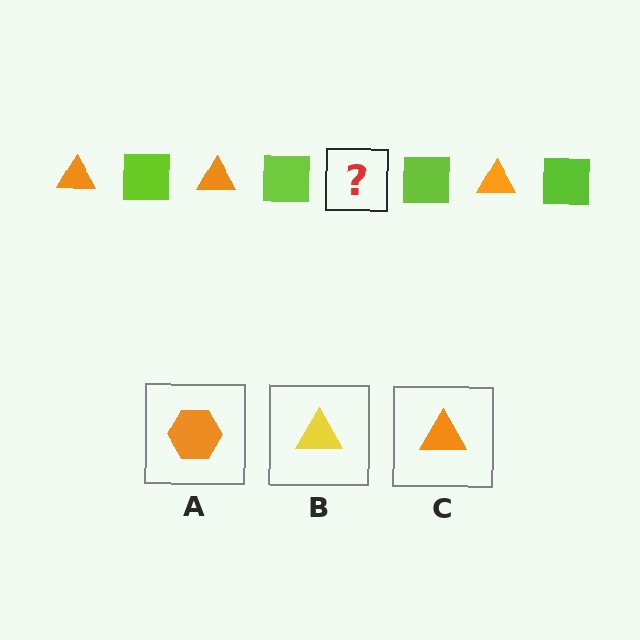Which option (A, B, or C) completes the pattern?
C.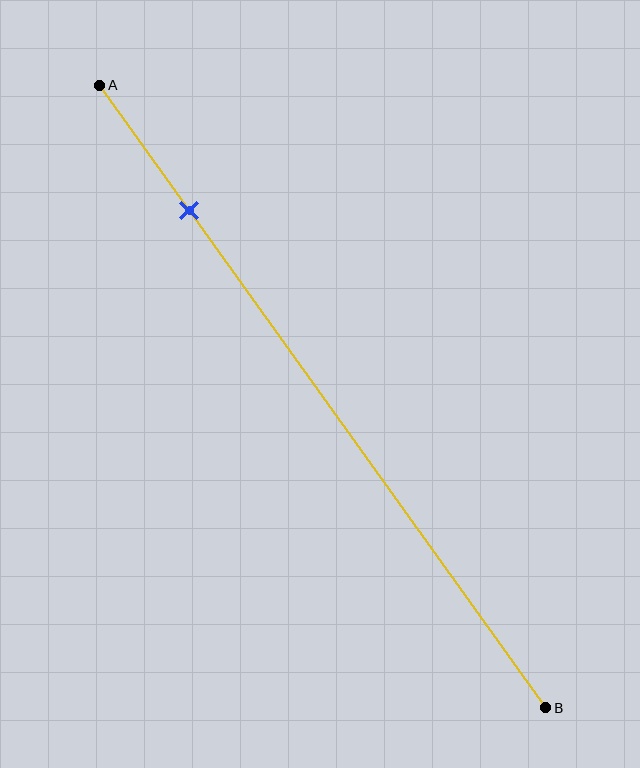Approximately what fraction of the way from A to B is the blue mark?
The blue mark is approximately 20% of the way from A to B.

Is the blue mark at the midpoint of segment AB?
No, the mark is at about 20% from A, not at the 50% midpoint.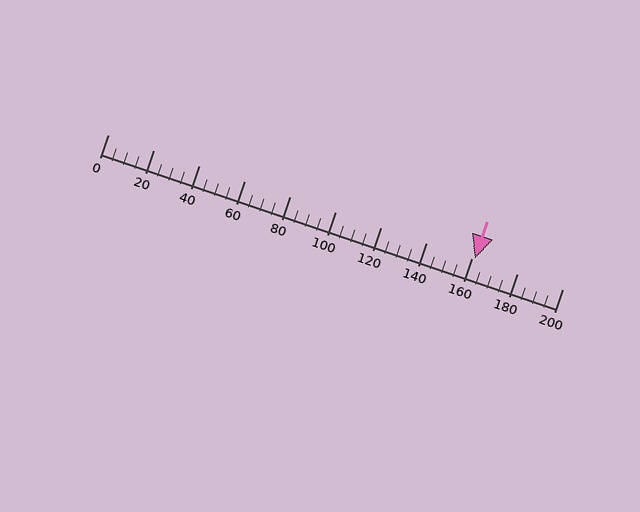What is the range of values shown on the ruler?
The ruler shows values from 0 to 200.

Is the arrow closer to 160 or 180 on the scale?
The arrow is closer to 160.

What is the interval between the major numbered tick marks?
The major tick marks are spaced 20 units apart.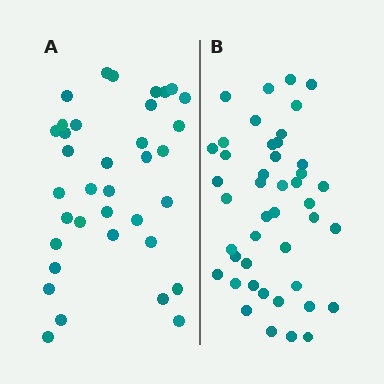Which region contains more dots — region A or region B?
Region B (the right region) has more dots.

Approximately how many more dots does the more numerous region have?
Region B has roughly 8 or so more dots than region A.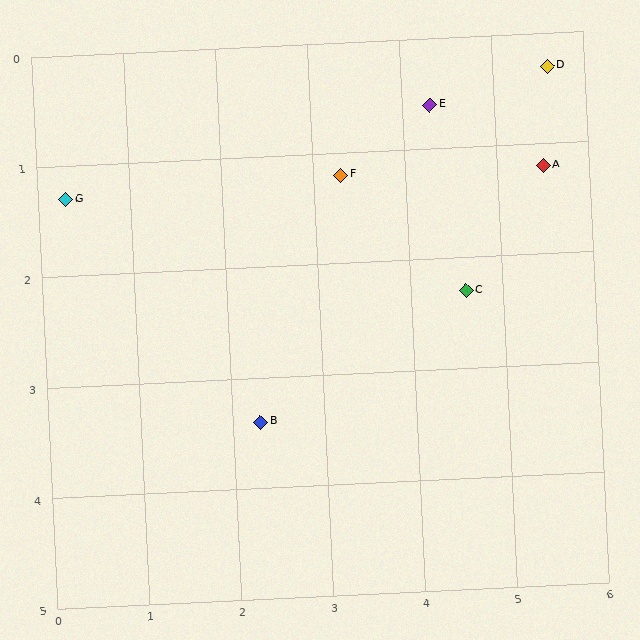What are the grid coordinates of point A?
Point A is at approximately (5.5, 1.2).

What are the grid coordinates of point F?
Point F is at approximately (3.3, 1.2).